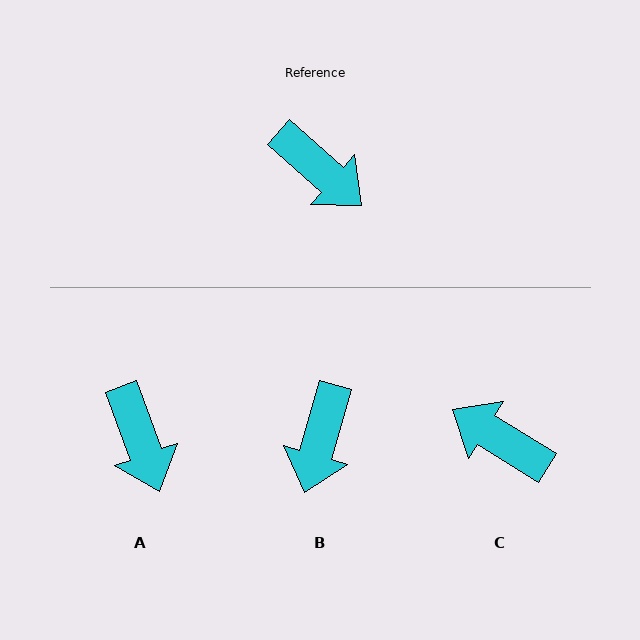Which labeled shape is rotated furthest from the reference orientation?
C, about 170 degrees away.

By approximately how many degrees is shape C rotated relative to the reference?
Approximately 170 degrees clockwise.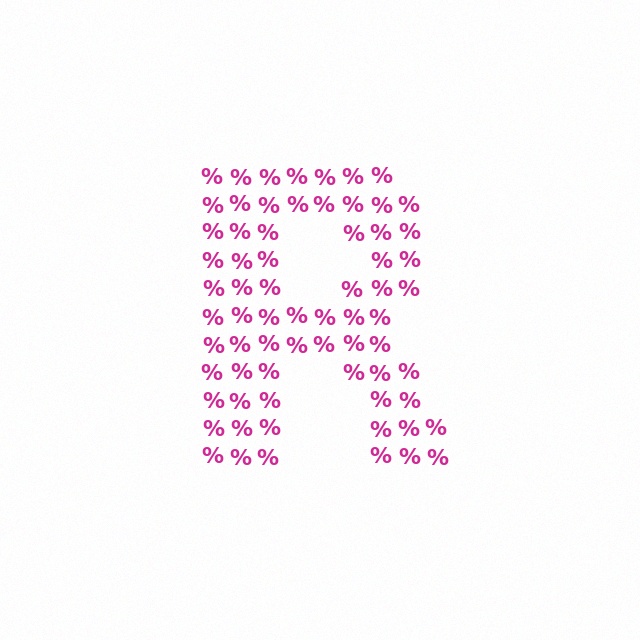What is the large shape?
The large shape is the letter R.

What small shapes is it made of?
It is made of small percent signs.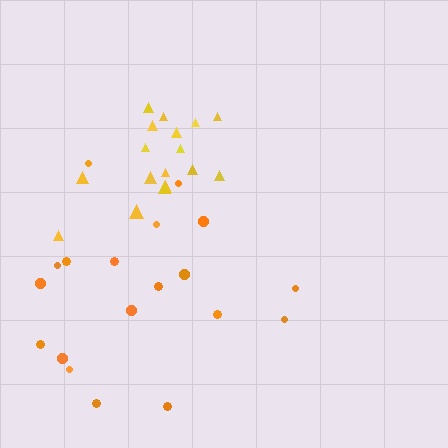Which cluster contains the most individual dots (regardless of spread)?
Orange (19).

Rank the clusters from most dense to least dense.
yellow, orange.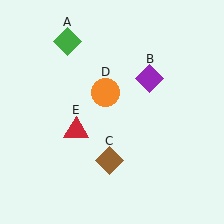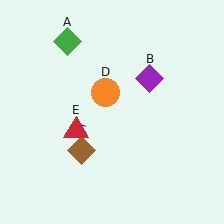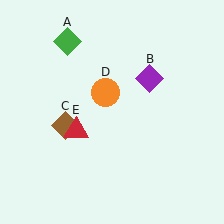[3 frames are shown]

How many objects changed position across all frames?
1 object changed position: brown diamond (object C).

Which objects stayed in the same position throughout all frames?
Green diamond (object A) and purple diamond (object B) and orange circle (object D) and red triangle (object E) remained stationary.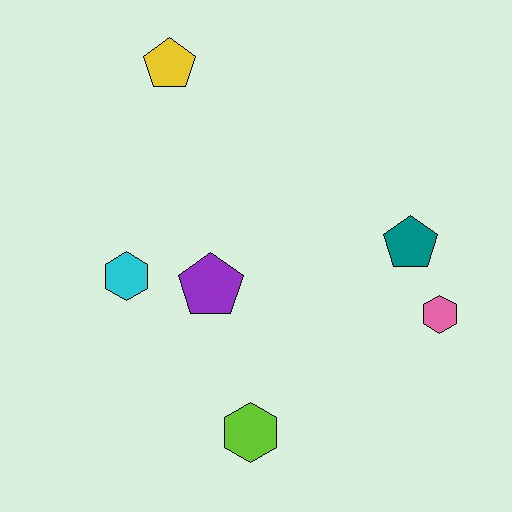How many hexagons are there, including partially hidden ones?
There are 3 hexagons.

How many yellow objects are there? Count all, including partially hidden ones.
There is 1 yellow object.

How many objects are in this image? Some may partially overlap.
There are 6 objects.